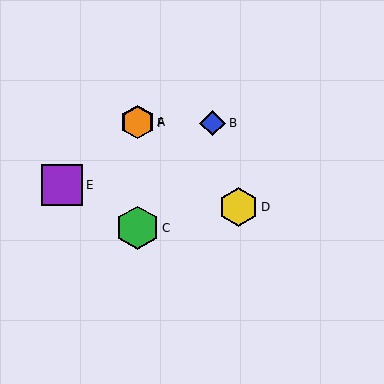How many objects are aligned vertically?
3 objects (A, C, F) are aligned vertically.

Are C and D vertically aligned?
No, C is at x≈137 and D is at x≈239.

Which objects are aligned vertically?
Objects A, C, F are aligned vertically.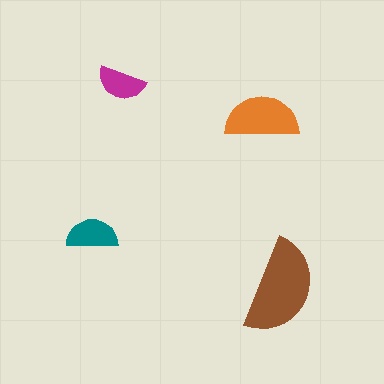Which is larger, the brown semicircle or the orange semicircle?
The brown one.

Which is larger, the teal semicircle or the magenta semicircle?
The teal one.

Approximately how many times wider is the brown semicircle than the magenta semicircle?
About 2 times wider.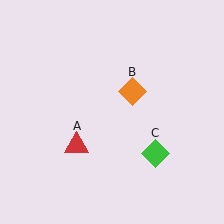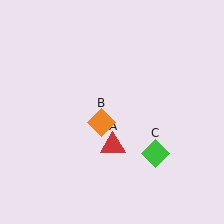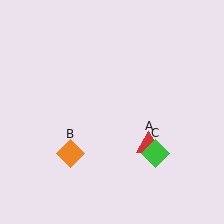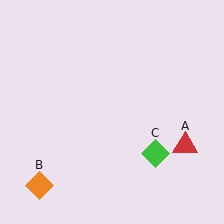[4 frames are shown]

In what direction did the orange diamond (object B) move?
The orange diamond (object B) moved down and to the left.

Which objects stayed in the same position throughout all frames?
Green diamond (object C) remained stationary.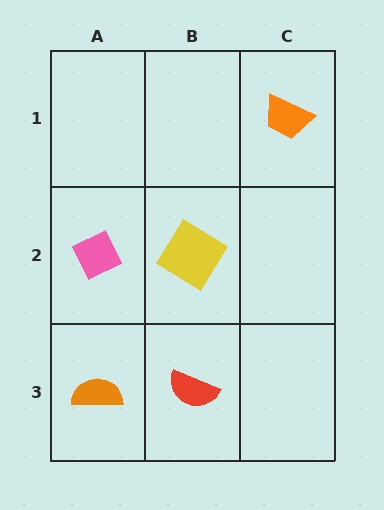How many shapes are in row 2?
2 shapes.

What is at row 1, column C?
An orange trapezoid.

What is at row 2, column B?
A yellow diamond.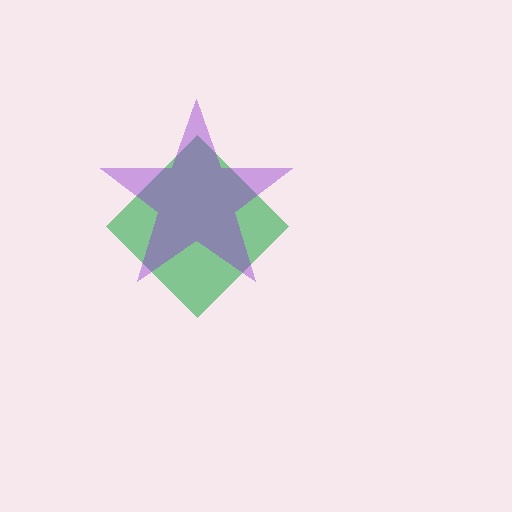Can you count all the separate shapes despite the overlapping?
Yes, there are 2 separate shapes.